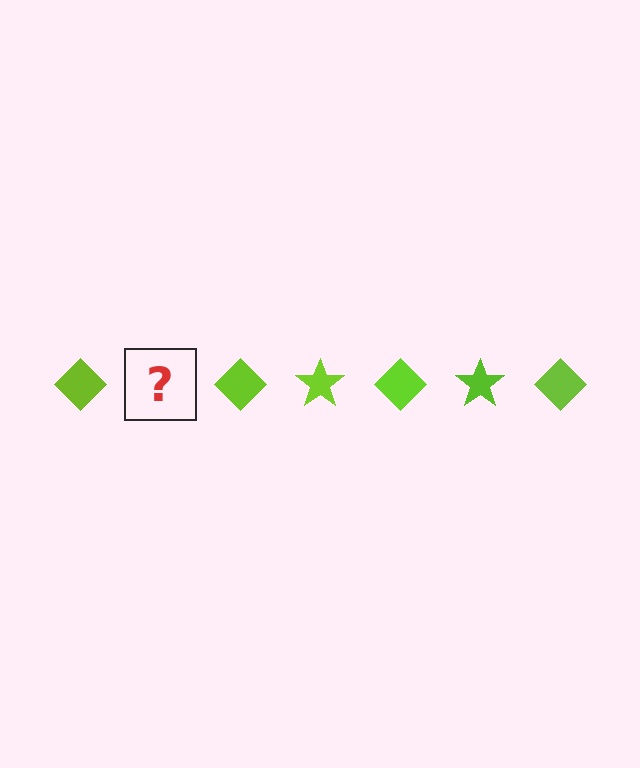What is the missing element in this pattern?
The missing element is a lime star.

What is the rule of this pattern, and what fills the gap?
The rule is that the pattern cycles through diamond, star shapes in lime. The gap should be filled with a lime star.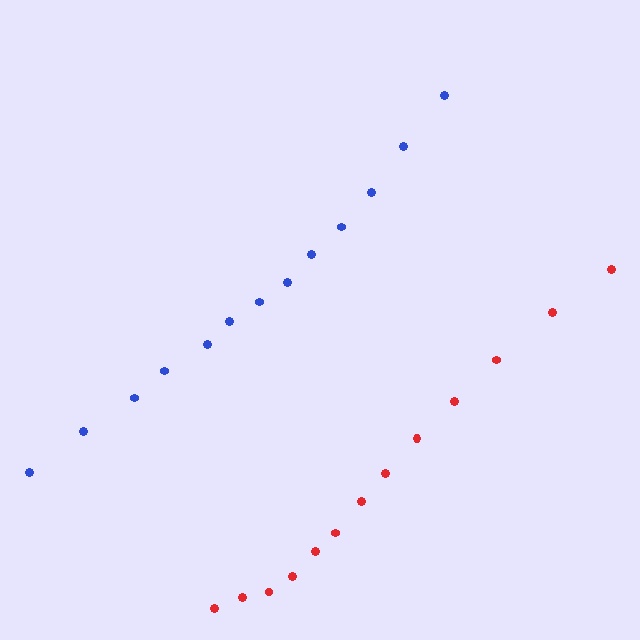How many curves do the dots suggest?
There are 2 distinct paths.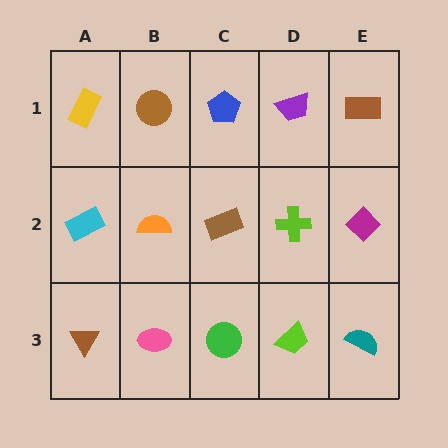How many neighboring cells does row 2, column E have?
3.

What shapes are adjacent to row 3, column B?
An orange semicircle (row 2, column B), a brown triangle (row 3, column A), a green circle (row 3, column C).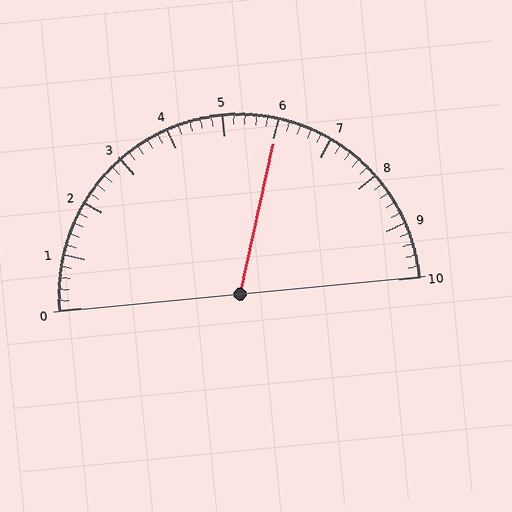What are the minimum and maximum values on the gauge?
The gauge ranges from 0 to 10.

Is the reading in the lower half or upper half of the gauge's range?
The reading is in the upper half of the range (0 to 10).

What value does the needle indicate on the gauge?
The needle indicates approximately 6.0.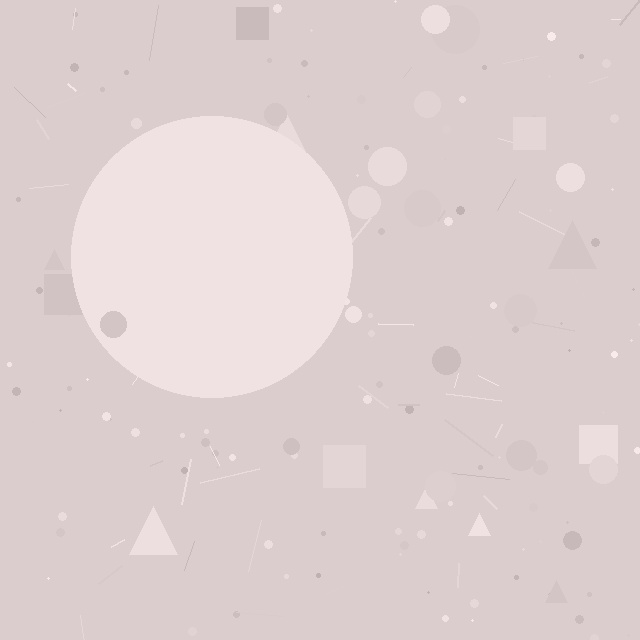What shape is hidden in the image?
A circle is hidden in the image.